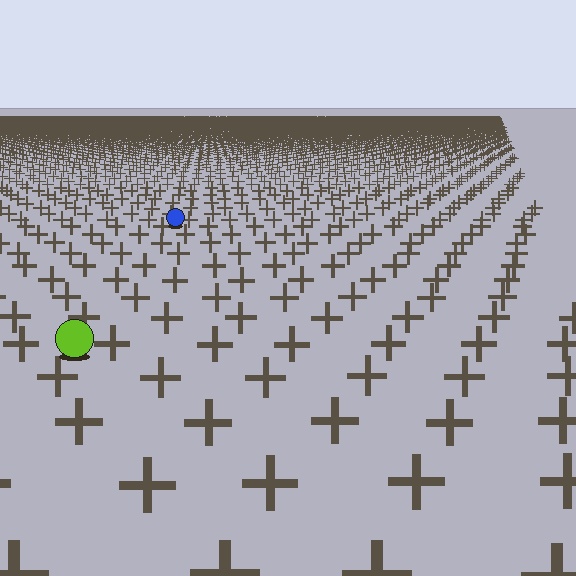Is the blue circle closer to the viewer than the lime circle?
No. The lime circle is closer — you can tell from the texture gradient: the ground texture is coarser near it.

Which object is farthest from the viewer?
The blue circle is farthest from the viewer. It appears smaller and the ground texture around it is denser.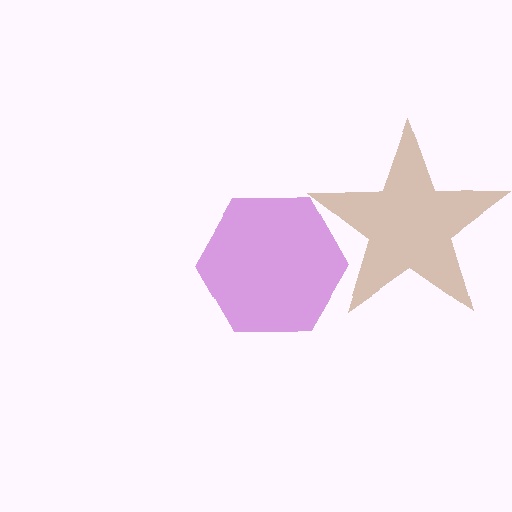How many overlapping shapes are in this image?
There are 2 overlapping shapes in the image.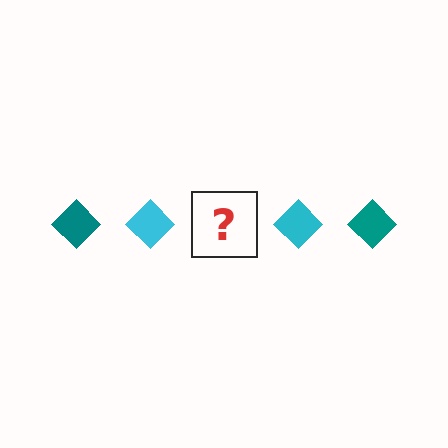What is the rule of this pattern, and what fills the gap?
The rule is that the pattern cycles through teal, cyan diamonds. The gap should be filled with a teal diamond.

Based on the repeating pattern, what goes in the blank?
The blank should be a teal diamond.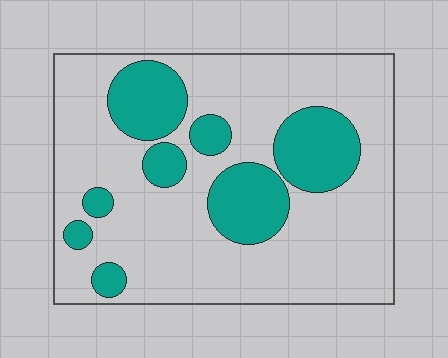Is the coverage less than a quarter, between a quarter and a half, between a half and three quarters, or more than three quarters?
Between a quarter and a half.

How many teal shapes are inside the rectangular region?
8.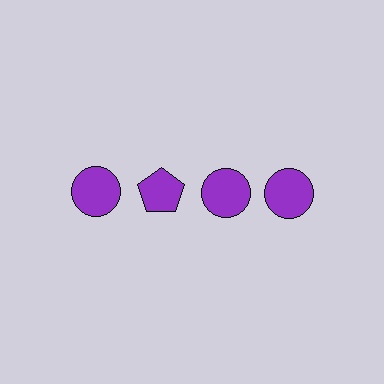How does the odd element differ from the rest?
It has a different shape: pentagon instead of circle.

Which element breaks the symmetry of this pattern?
The purple pentagon in the top row, second from left column breaks the symmetry. All other shapes are purple circles.